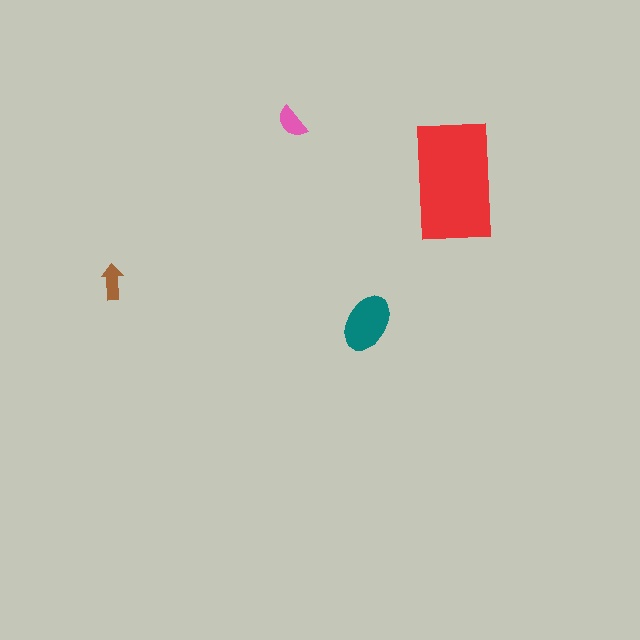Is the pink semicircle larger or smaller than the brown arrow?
Larger.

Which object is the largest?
The red rectangle.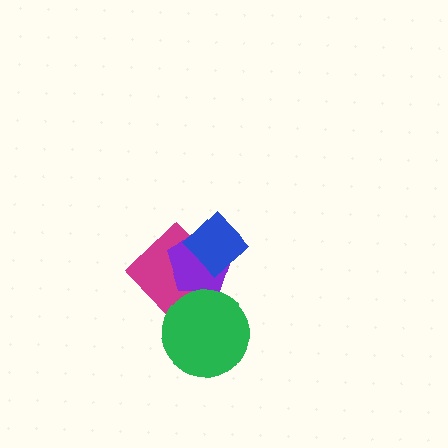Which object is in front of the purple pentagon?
The blue diamond is in front of the purple pentagon.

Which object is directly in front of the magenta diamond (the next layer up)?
The purple pentagon is directly in front of the magenta diamond.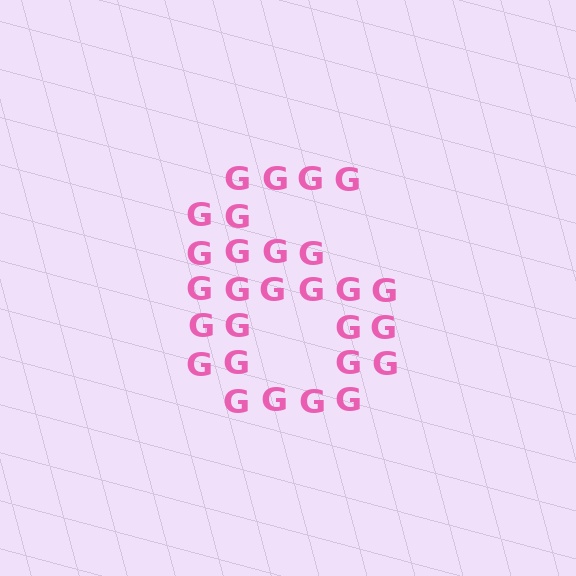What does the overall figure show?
The overall figure shows the digit 6.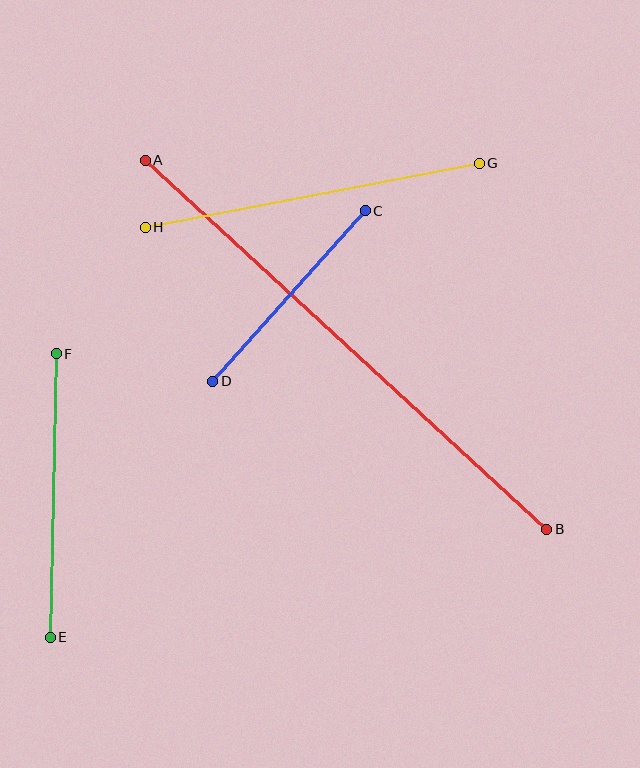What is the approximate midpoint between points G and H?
The midpoint is at approximately (312, 195) pixels.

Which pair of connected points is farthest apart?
Points A and B are farthest apart.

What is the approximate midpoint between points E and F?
The midpoint is at approximately (53, 496) pixels.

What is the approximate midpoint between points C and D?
The midpoint is at approximately (289, 296) pixels.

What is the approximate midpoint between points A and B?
The midpoint is at approximately (346, 345) pixels.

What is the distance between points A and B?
The distance is approximately 545 pixels.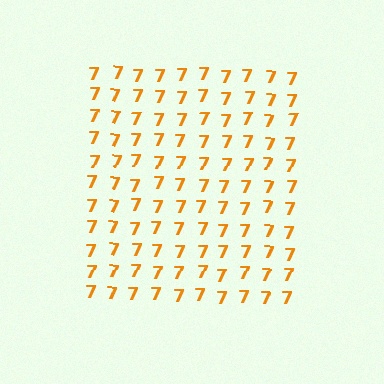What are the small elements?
The small elements are digit 7's.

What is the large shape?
The large shape is a square.